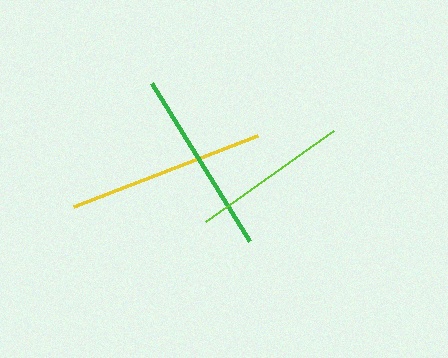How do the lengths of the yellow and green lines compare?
The yellow and green lines are approximately the same length.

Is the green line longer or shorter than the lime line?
The green line is longer than the lime line.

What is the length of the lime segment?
The lime segment is approximately 156 pixels long.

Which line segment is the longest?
The yellow line is the longest at approximately 197 pixels.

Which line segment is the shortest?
The lime line is the shortest at approximately 156 pixels.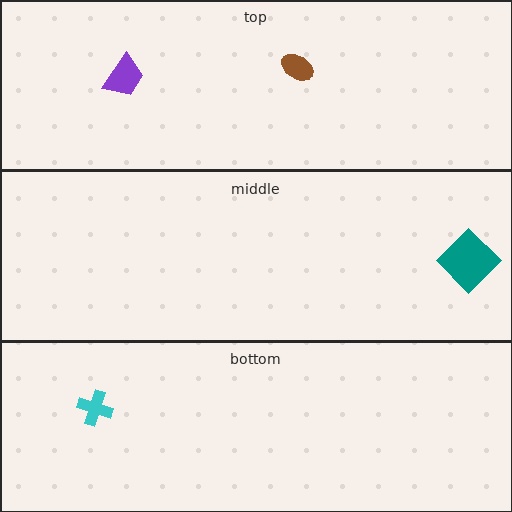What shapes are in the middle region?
The teal diamond.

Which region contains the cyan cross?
The bottom region.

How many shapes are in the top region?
2.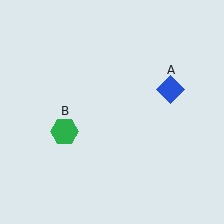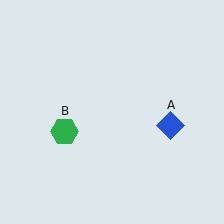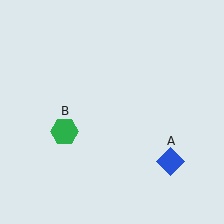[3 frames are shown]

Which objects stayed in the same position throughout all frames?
Green hexagon (object B) remained stationary.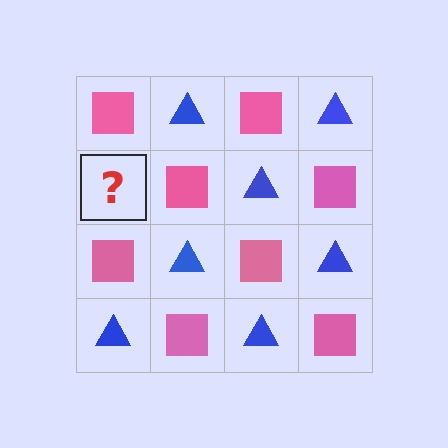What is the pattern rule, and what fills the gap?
The rule is that it alternates pink square and blue triangle in a checkerboard pattern. The gap should be filled with a blue triangle.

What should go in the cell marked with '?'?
The missing cell should contain a blue triangle.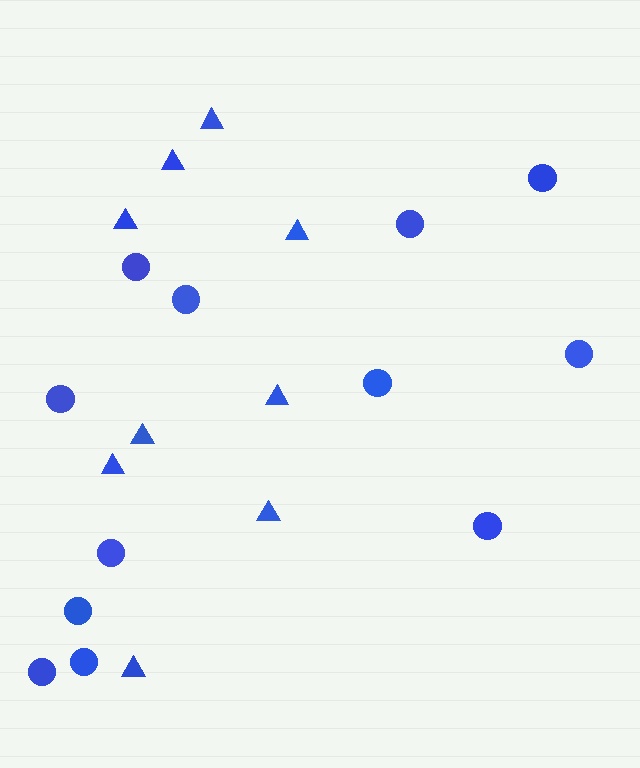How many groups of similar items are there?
There are 2 groups: one group of triangles (9) and one group of circles (12).